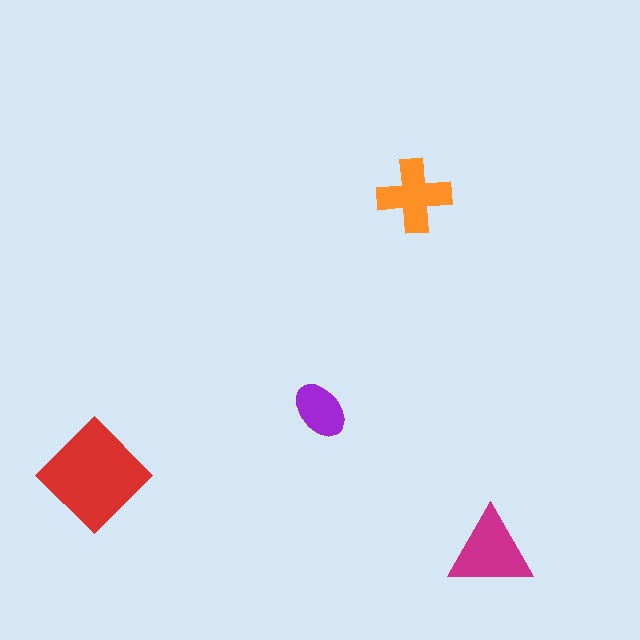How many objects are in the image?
There are 4 objects in the image.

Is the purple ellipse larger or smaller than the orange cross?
Smaller.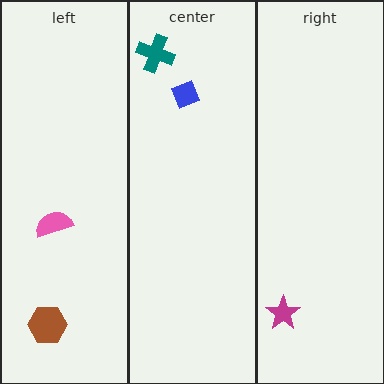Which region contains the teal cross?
The center region.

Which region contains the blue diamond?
The center region.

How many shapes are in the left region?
2.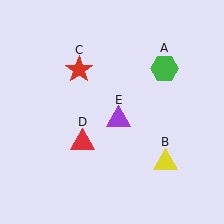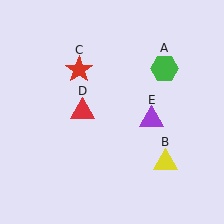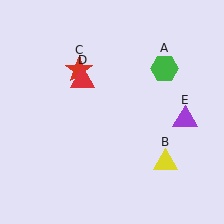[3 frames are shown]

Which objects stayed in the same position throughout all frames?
Green hexagon (object A) and yellow triangle (object B) and red star (object C) remained stationary.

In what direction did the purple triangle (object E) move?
The purple triangle (object E) moved right.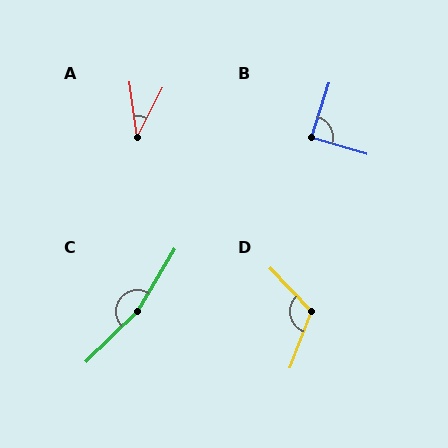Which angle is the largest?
C, at approximately 166 degrees.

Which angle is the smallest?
A, at approximately 35 degrees.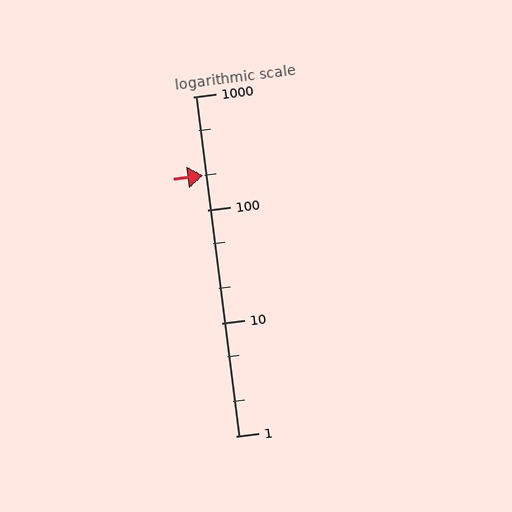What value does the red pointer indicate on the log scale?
The pointer indicates approximately 200.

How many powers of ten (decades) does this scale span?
The scale spans 3 decades, from 1 to 1000.